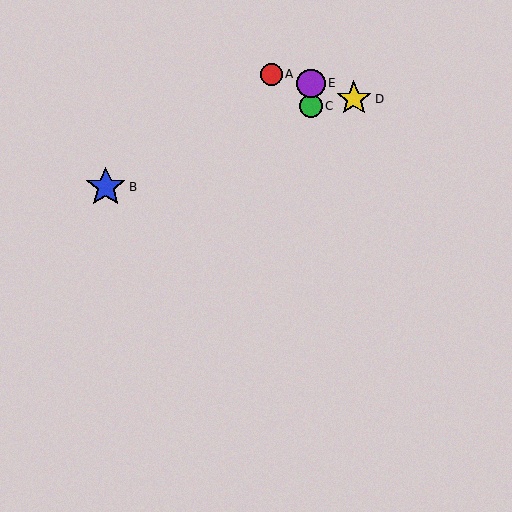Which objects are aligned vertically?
Objects C, E are aligned vertically.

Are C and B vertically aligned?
No, C is at x≈311 and B is at x≈106.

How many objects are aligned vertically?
2 objects (C, E) are aligned vertically.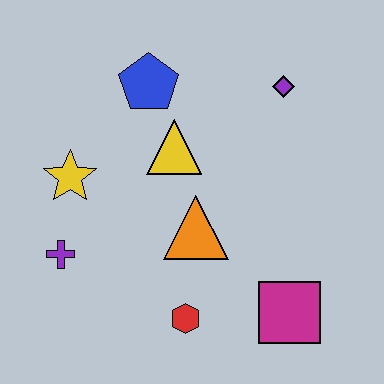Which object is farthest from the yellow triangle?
The magenta square is farthest from the yellow triangle.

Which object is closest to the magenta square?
The red hexagon is closest to the magenta square.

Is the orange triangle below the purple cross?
No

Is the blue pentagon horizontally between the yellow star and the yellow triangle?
Yes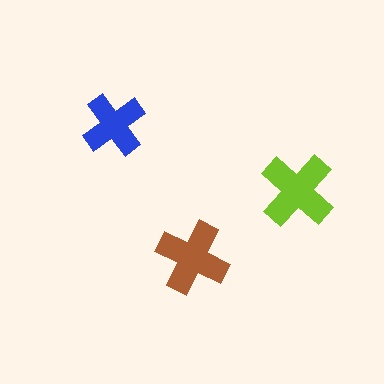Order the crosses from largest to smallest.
the lime one, the brown one, the blue one.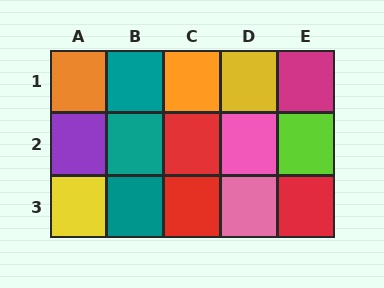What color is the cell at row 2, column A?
Purple.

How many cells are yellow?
2 cells are yellow.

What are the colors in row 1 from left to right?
Orange, teal, orange, yellow, magenta.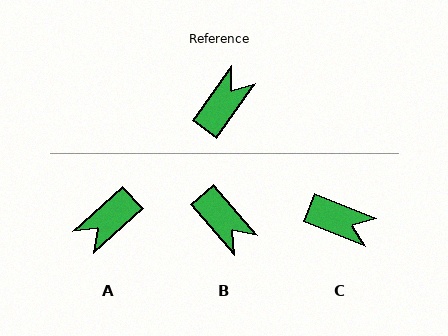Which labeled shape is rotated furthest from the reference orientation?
A, about 167 degrees away.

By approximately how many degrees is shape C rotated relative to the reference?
Approximately 77 degrees clockwise.